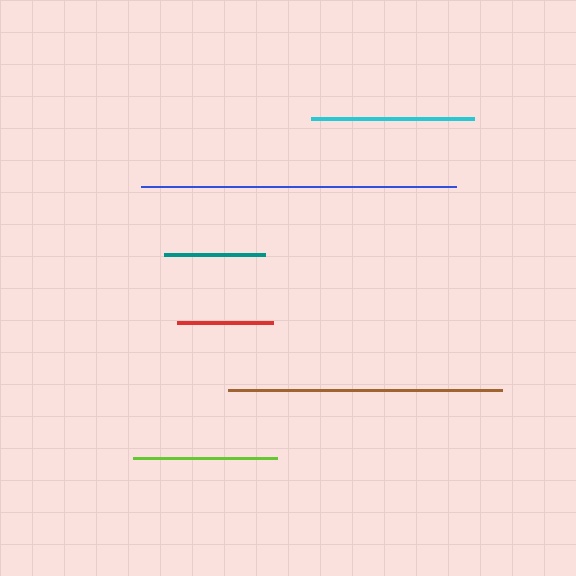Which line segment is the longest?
The blue line is the longest at approximately 315 pixels.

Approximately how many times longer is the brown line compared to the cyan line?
The brown line is approximately 1.7 times the length of the cyan line.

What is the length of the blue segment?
The blue segment is approximately 315 pixels long.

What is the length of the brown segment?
The brown segment is approximately 274 pixels long.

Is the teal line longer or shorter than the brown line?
The brown line is longer than the teal line.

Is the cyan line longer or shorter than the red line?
The cyan line is longer than the red line.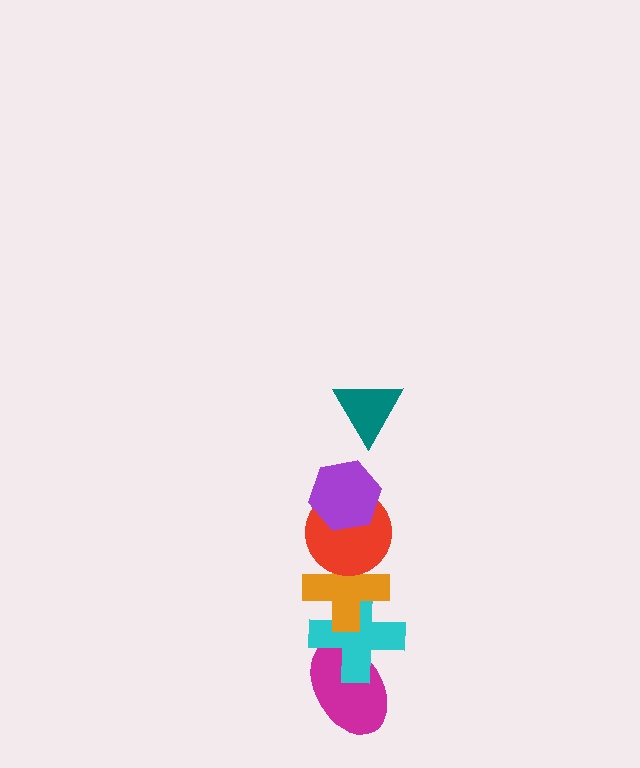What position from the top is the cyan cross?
The cyan cross is 5th from the top.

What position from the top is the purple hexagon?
The purple hexagon is 2nd from the top.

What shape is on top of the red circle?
The purple hexagon is on top of the red circle.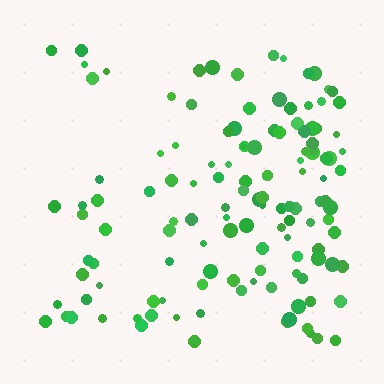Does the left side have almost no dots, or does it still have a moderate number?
Still a moderate number, just noticeably fewer than the right.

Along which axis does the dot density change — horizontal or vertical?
Horizontal.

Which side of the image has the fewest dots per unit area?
The left.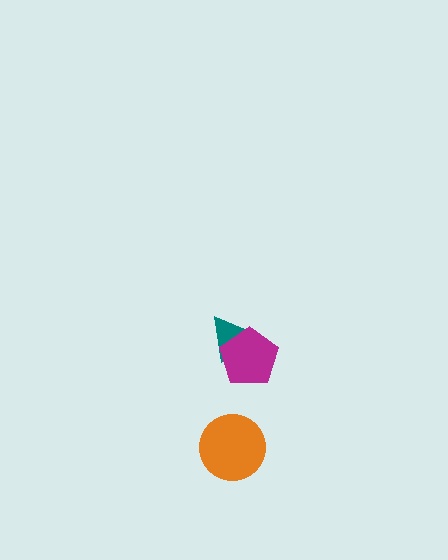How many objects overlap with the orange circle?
0 objects overlap with the orange circle.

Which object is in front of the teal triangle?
The magenta pentagon is in front of the teal triangle.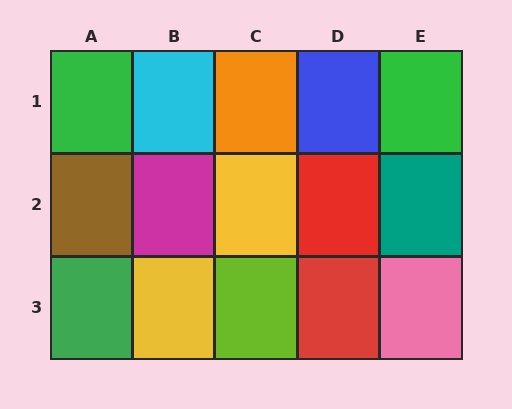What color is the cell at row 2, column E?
Teal.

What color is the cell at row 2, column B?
Magenta.